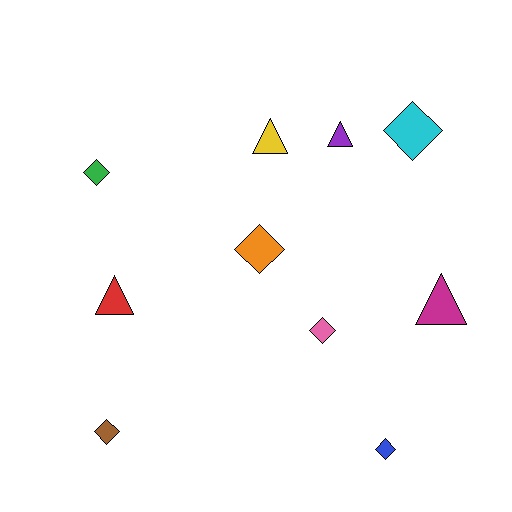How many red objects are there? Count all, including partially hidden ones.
There is 1 red object.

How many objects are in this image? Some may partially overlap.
There are 10 objects.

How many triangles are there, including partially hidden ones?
There are 4 triangles.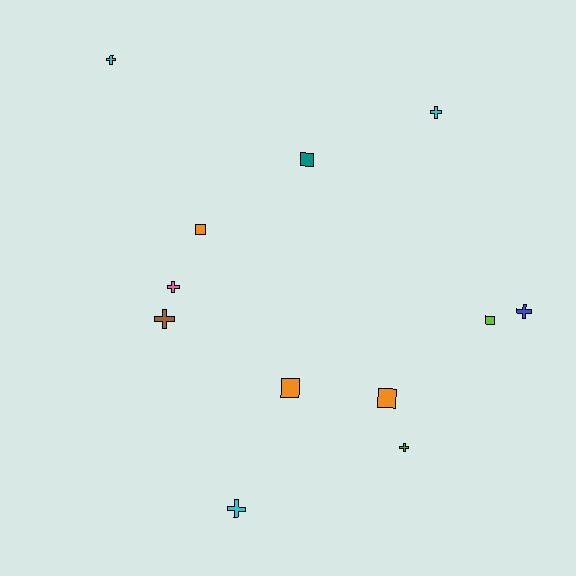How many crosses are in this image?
There are 7 crosses.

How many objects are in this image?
There are 12 objects.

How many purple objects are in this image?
There are no purple objects.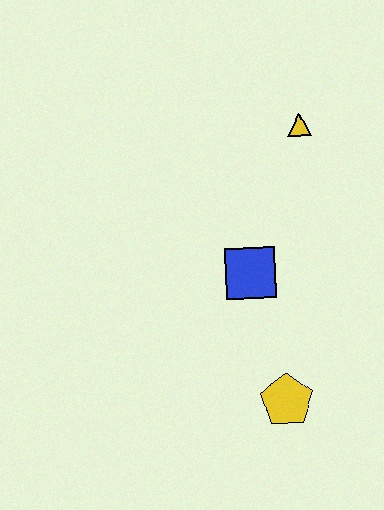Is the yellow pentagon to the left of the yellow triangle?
Yes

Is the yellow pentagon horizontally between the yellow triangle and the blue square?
Yes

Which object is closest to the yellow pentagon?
The blue square is closest to the yellow pentagon.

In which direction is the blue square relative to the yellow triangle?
The blue square is below the yellow triangle.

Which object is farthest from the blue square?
The yellow triangle is farthest from the blue square.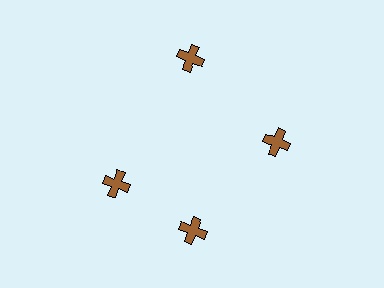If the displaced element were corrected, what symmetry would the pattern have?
It would have 4-fold rotational symmetry — the pattern would map onto itself every 90 degrees.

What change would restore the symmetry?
The symmetry would be restored by rotating it back into even spacing with its neighbors so that all 4 crosses sit at equal angles and equal distance from the center.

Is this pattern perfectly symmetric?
No. The 4 brown crosses are arranged in a ring, but one element near the 9 o'clock position is rotated out of alignment along the ring, breaking the 4-fold rotational symmetry.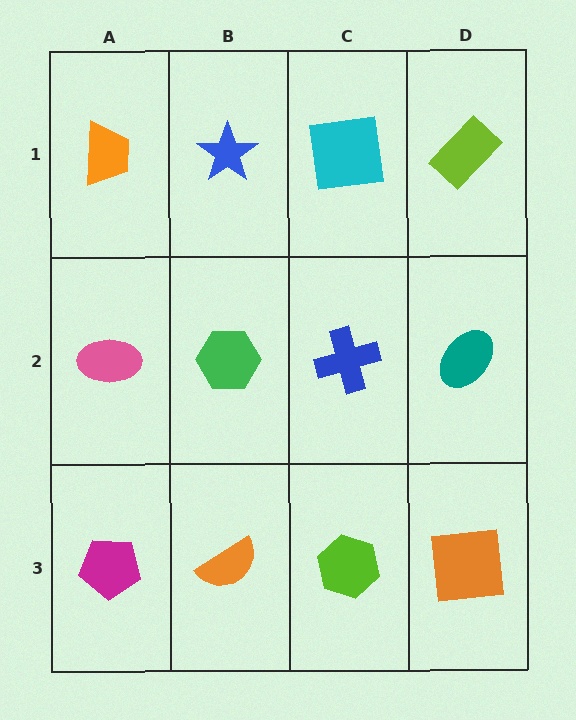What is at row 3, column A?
A magenta pentagon.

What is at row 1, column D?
A lime rectangle.